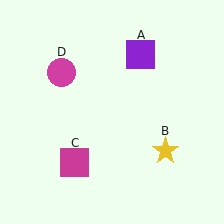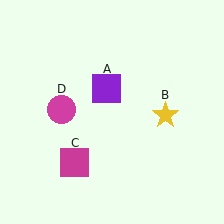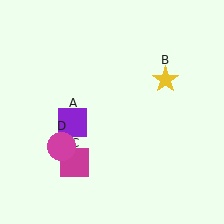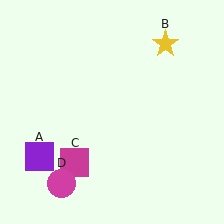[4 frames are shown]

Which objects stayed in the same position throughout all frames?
Magenta square (object C) remained stationary.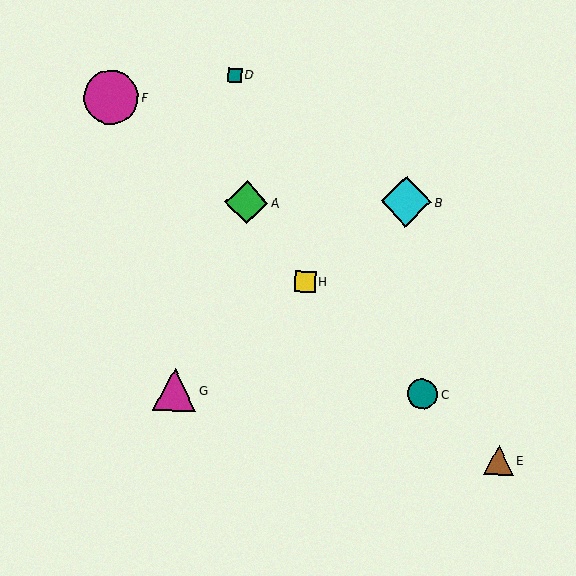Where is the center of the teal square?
The center of the teal square is at (235, 75).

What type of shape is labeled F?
Shape F is a magenta circle.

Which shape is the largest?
The magenta circle (labeled F) is the largest.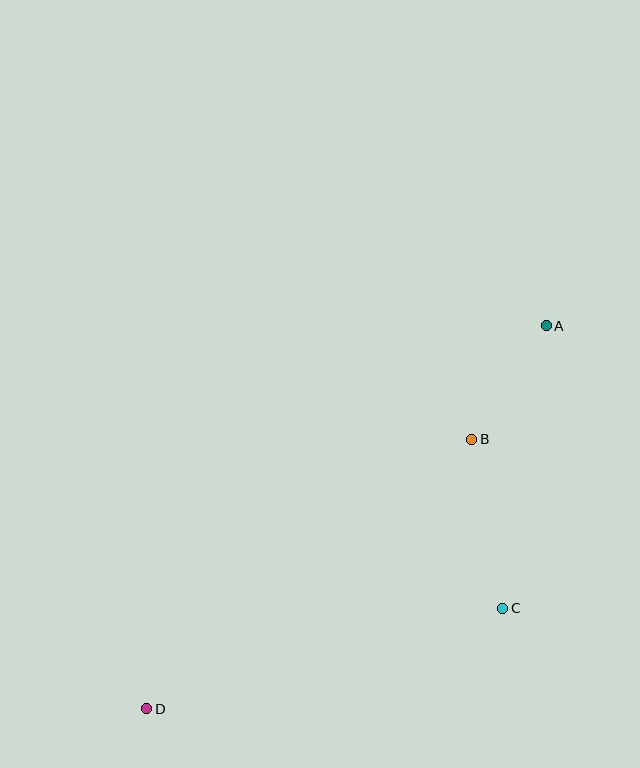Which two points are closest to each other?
Points A and B are closest to each other.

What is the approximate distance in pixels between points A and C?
The distance between A and C is approximately 286 pixels.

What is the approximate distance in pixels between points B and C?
The distance between B and C is approximately 172 pixels.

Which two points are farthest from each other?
Points A and D are farthest from each other.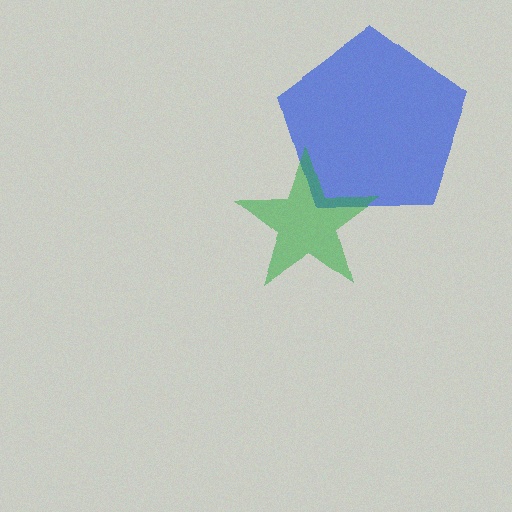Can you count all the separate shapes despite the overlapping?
Yes, there are 2 separate shapes.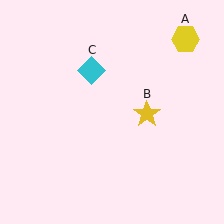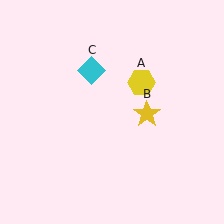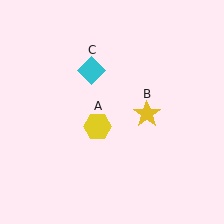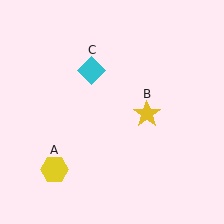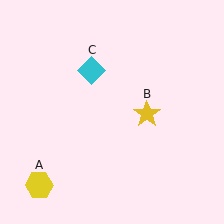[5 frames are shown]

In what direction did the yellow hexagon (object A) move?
The yellow hexagon (object A) moved down and to the left.